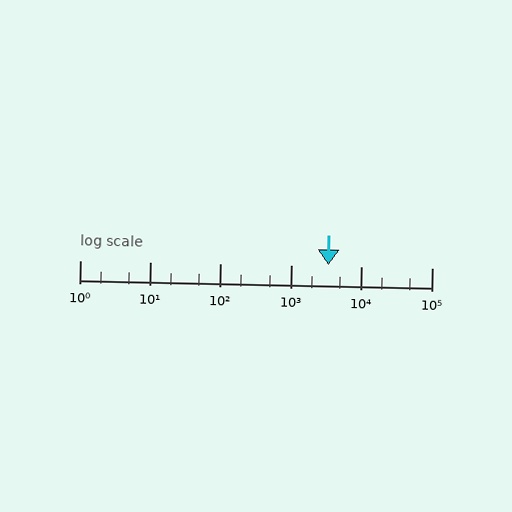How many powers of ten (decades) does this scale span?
The scale spans 5 decades, from 1 to 100000.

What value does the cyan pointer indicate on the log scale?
The pointer indicates approximately 3400.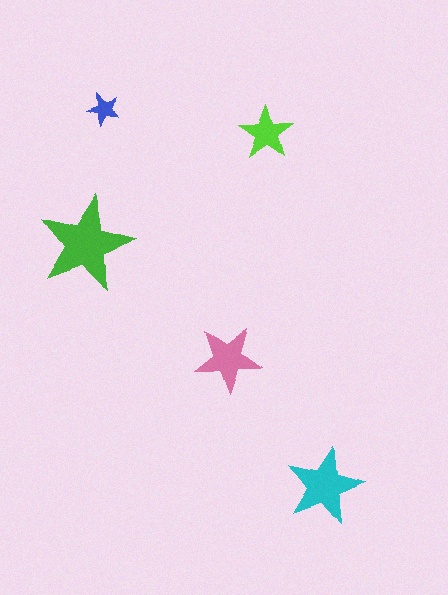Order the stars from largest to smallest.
the green one, the cyan one, the pink one, the lime one, the blue one.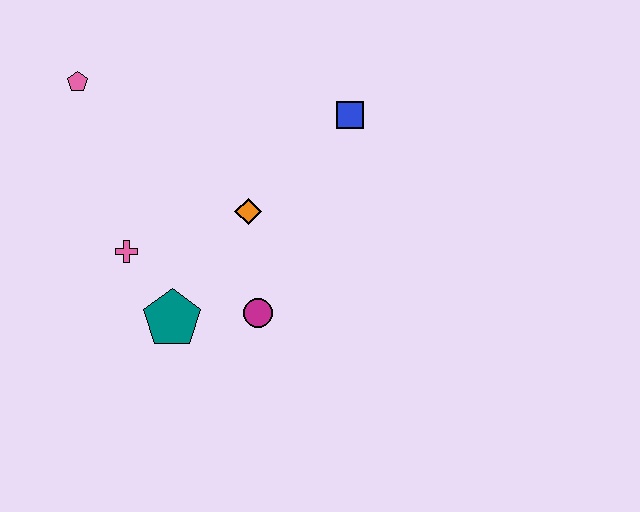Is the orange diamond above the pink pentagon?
No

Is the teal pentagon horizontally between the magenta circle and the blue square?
No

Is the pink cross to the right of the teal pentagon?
No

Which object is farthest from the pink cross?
The blue square is farthest from the pink cross.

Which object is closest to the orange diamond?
The magenta circle is closest to the orange diamond.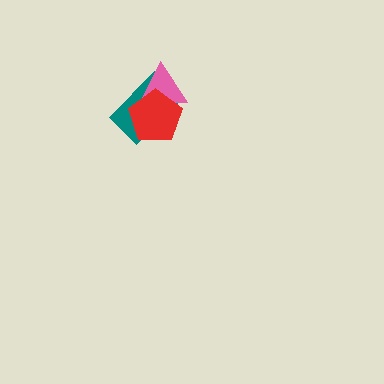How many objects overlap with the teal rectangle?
2 objects overlap with the teal rectangle.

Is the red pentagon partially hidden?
No, no other shape covers it.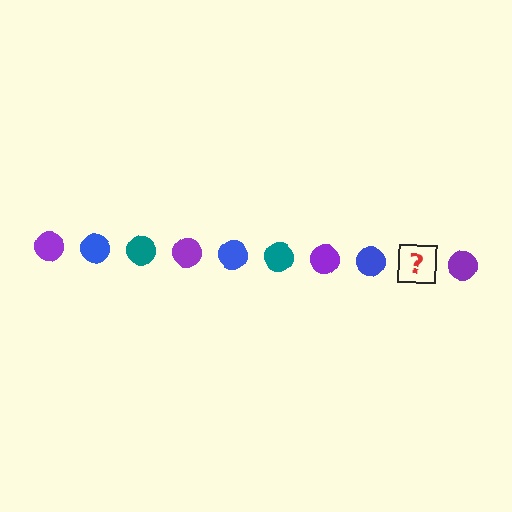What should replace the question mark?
The question mark should be replaced with a teal circle.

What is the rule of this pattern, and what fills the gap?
The rule is that the pattern cycles through purple, blue, teal circles. The gap should be filled with a teal circle.